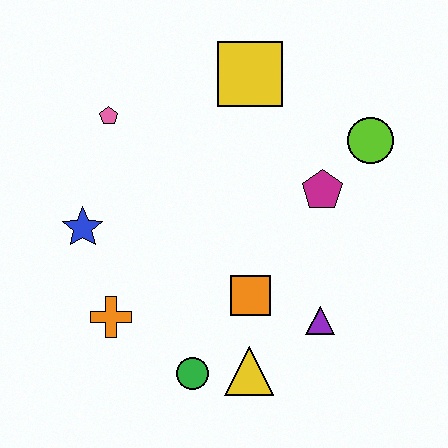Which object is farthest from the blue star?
The lime circle is farthest from the blue star.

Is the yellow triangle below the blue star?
Yes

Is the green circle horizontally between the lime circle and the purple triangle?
No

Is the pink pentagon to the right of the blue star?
Yes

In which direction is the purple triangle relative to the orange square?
The purple triangle is to the right of the orange square.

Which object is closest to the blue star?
The orange cross is closest to the blue star.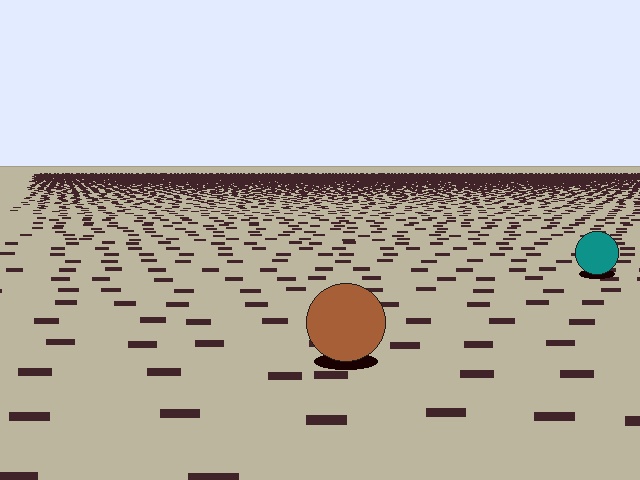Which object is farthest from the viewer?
The teal circle is farthest from the viewer. It appears smaller and the ground texture around it is denser.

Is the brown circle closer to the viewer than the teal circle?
Yes. The brown circle is closer — you can tell from the texture gradient: the ground texture is coarser near it.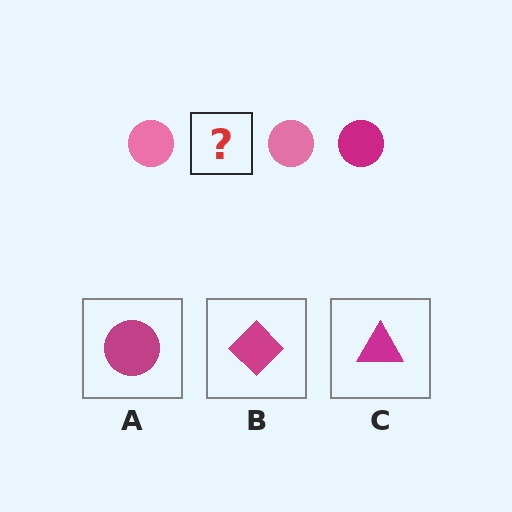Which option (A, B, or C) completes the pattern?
A.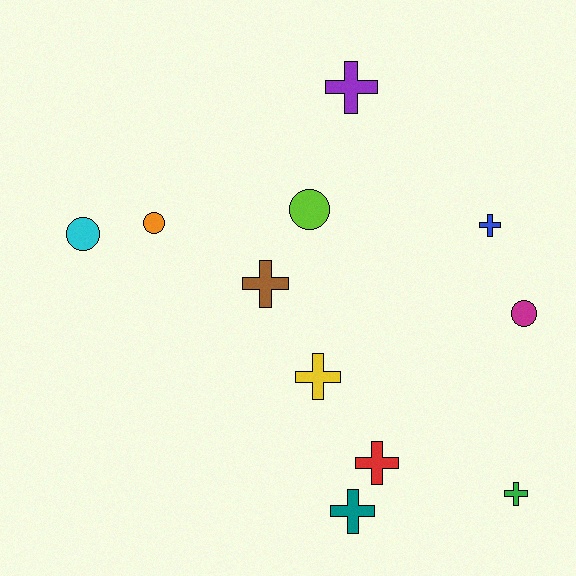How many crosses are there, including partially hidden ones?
There are 7 crosses.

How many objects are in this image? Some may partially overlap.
There are 11 objects.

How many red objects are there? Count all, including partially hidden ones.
There is 1 red object.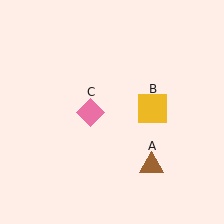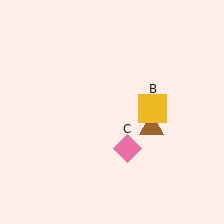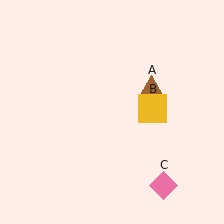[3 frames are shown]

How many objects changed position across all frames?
2 objects changed position: brown triangle (object A), pink diamond (object C).